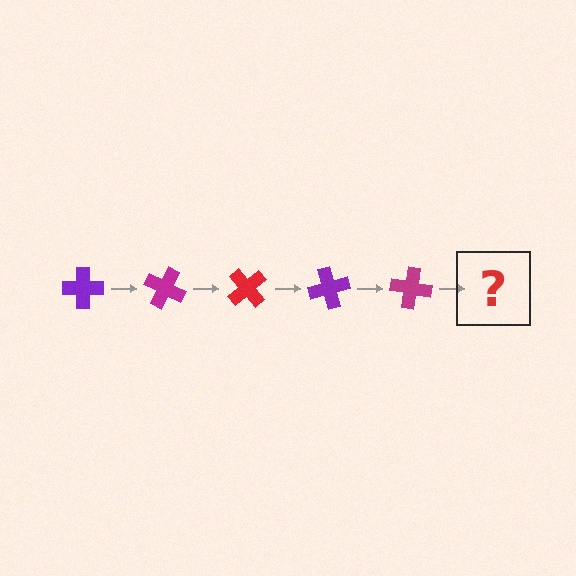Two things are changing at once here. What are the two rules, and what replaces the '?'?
The two rules are that it rotates 25 degrees each step and the color cycles through purple, magenta, and red. The '?' should be a red cross, rotated 125 degrees from the start.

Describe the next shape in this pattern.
It should be a red cross, rotated 125 degrees from the start.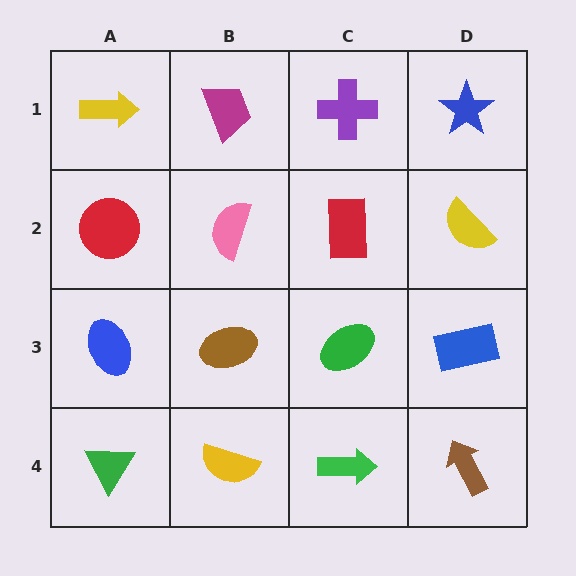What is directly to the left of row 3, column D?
A green ellipse.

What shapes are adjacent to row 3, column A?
A red circle (row 2, column A), a green triangle (row 4, column A), a brown ellipse (row 3, column B).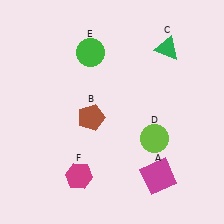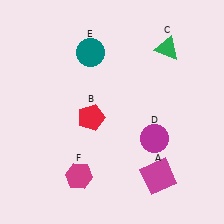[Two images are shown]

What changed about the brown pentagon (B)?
In Image 1, B is brown. In Image 2, it changed to red.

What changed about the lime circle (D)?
In Image 1, D is lime. In Image 2, it changed to magenta.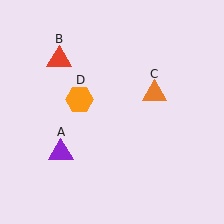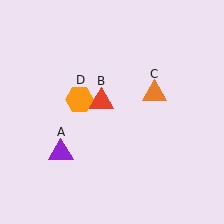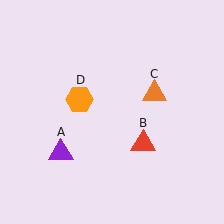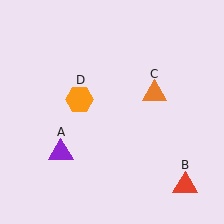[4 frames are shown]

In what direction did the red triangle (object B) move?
The red triangle (object B) moved down and to the right.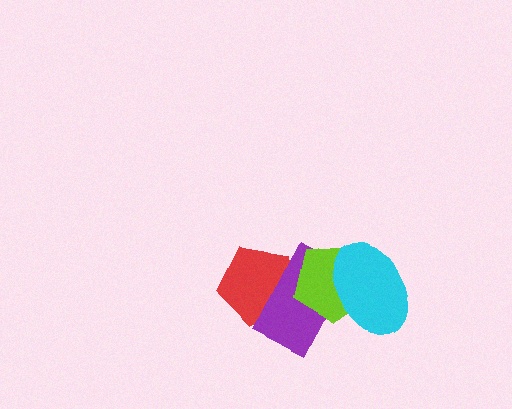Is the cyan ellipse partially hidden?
No, no other shape covers it.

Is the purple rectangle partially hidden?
Yes, it is partially covered by another shape.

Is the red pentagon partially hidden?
Yes, it is partially covered by another shape.